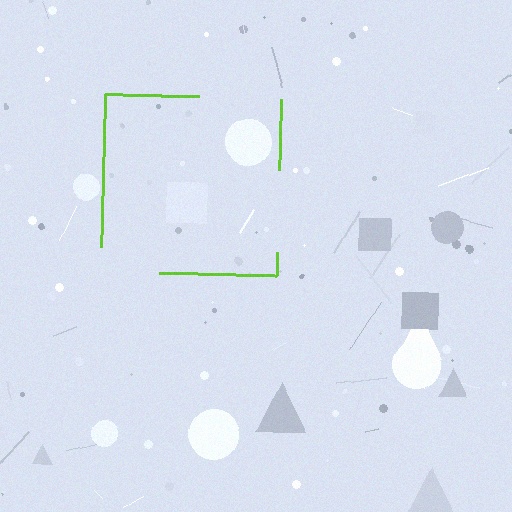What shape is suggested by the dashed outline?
The dashed outline suggests a square.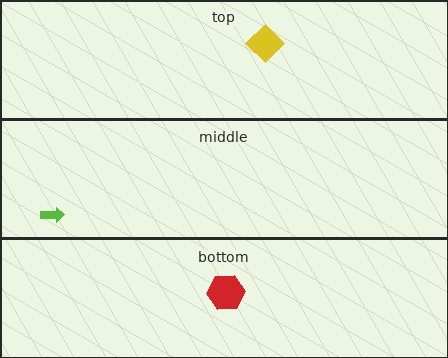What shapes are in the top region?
The yellow diamond.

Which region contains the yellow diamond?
The top region.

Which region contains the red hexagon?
The bottom region.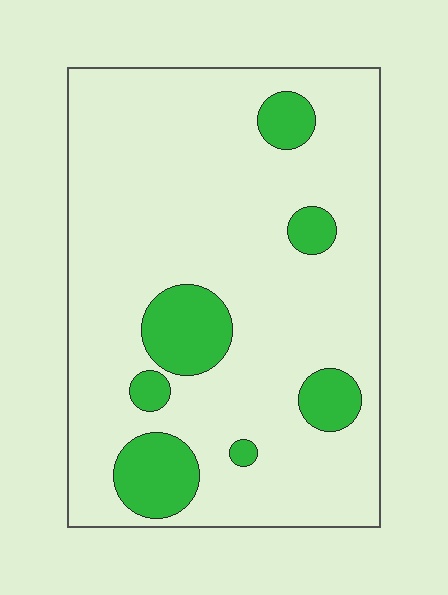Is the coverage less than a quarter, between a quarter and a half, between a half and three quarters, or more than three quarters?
Less than a quarter.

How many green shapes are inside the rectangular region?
7.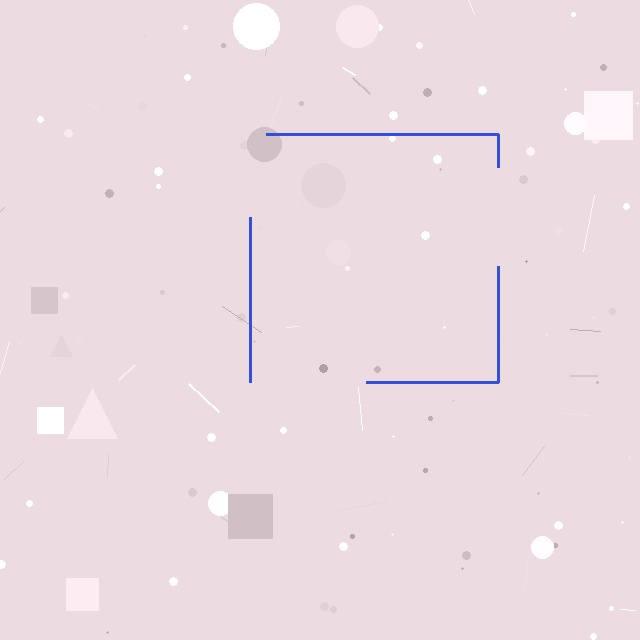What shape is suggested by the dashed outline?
The dashed outline suggests a square.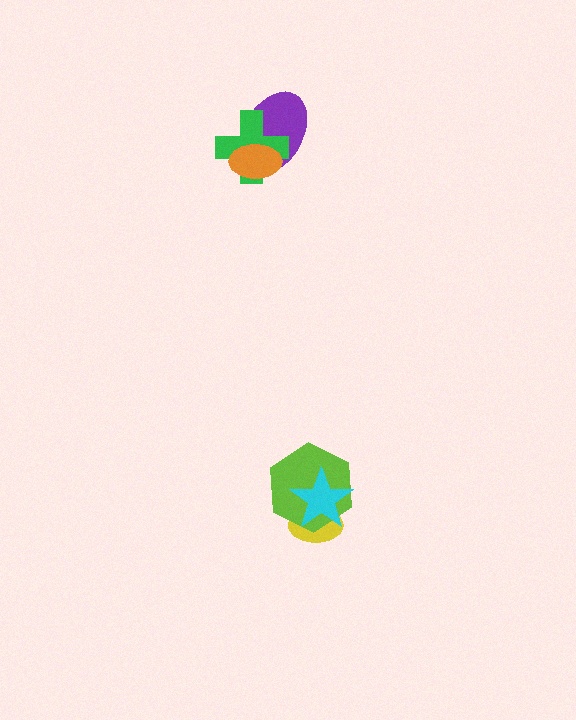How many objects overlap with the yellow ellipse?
2 objects overlap with the yellow ellipse.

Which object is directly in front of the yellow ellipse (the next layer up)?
The lime hexagon is directly in front of the yellow ellipse.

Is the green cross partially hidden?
Yes, it is partially covered by another shape.